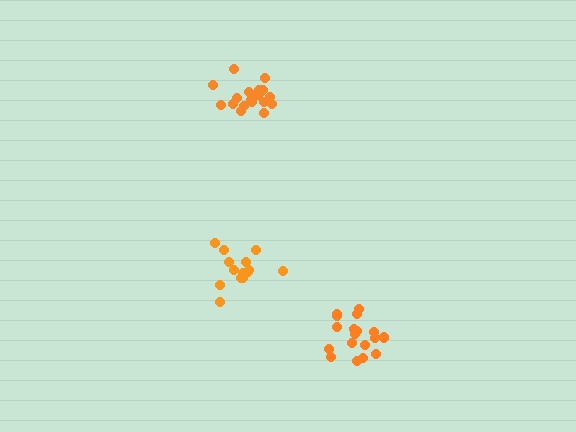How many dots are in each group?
Group 1: 19 dots, Group 2: 19 dots, Group 3: 14 dots (52 total).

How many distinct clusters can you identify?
There are 3 distinct clusters.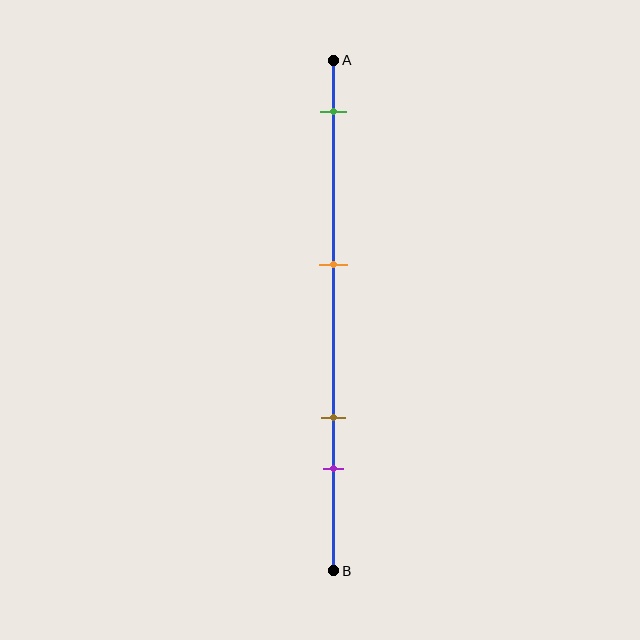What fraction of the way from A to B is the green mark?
The green mark is approximately 10% (0.1) of the way from A to B.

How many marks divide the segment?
There are 4 marks dividing the segment.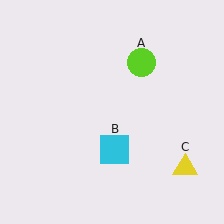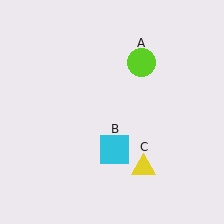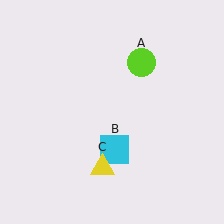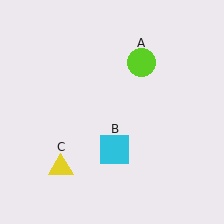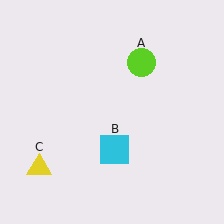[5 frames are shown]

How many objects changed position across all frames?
1 object changed position: yellow triangle (object C).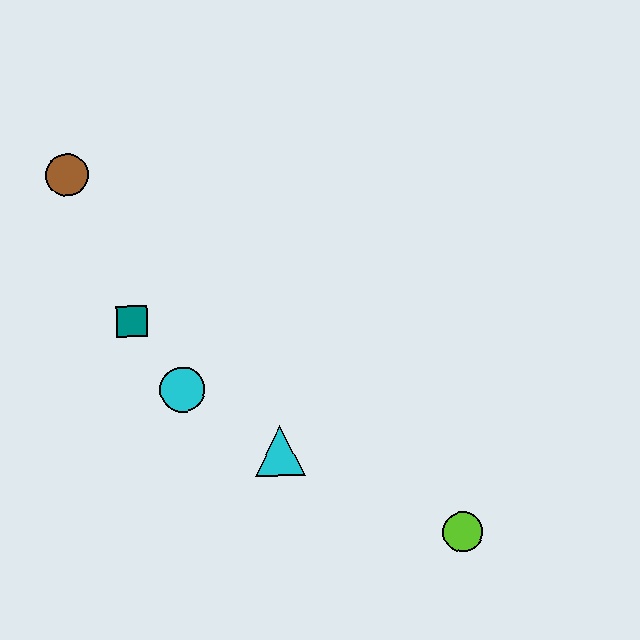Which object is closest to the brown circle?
The teal square is closest to the brown circle.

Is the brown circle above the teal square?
Yes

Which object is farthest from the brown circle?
The lime circle is farthest from the brown circle.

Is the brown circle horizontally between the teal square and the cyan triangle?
No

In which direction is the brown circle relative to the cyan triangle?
The brown circle is above the cyan triangle.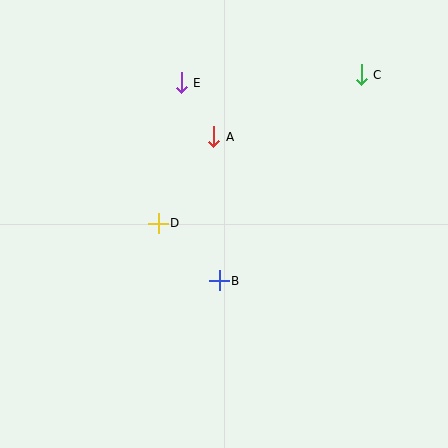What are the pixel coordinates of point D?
Point D is at (158, 223).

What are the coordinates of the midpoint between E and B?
The midpoint between E and B is at (200, 182).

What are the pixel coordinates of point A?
Point A is at (214, 137).